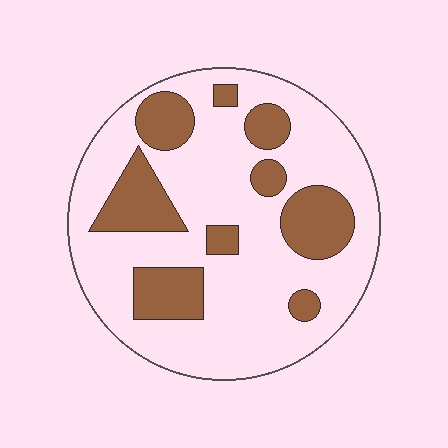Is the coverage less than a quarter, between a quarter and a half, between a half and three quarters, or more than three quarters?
Between a quarter and a half.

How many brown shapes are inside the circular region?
9.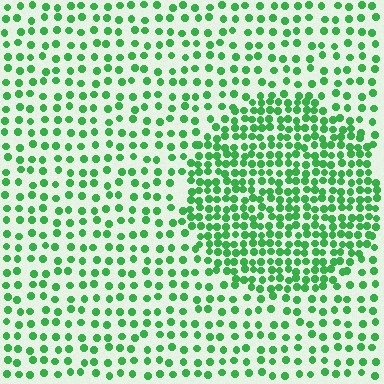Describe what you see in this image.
The image contains small green elements arranged at two different densities. A circle-shaped region is visible where the elements are more densely packed than the surrounding area.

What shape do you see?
I see a circle.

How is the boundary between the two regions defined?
The boundary is defined by a change in element density (approximately 2.0x ratio). All elements are the same color, size, and shape.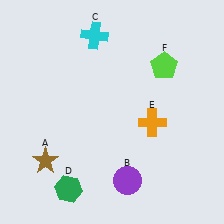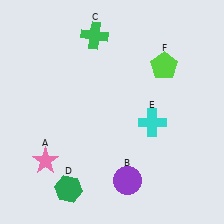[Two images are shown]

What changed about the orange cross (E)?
In Image 1, E is orange. In Image 2, it changed to cyan.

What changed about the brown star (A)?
In Image 1, A is brown. In Image 2, it changed to pink.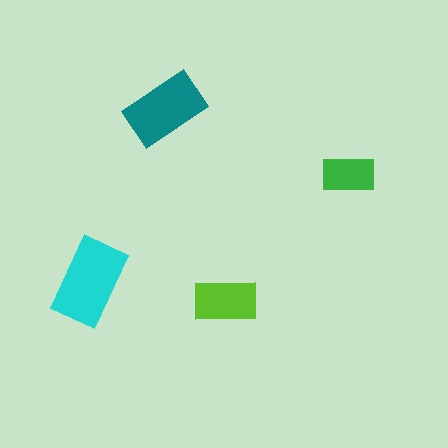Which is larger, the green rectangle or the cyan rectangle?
The cyan one.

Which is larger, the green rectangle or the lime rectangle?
The lime one.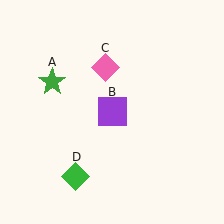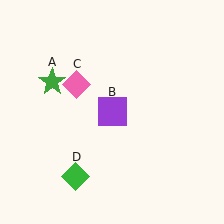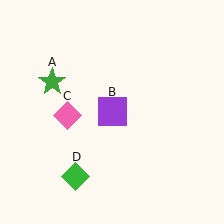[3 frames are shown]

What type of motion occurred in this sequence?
The pink diamond (object C) rotated counterclockwise around the center of the scene.